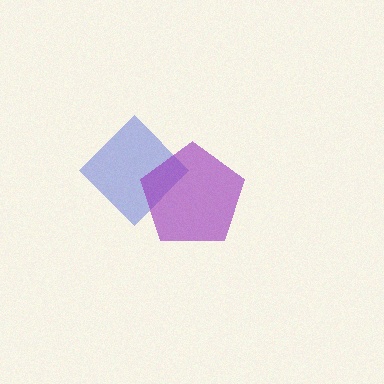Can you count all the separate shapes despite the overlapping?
Yes, there are 2 separate shapes.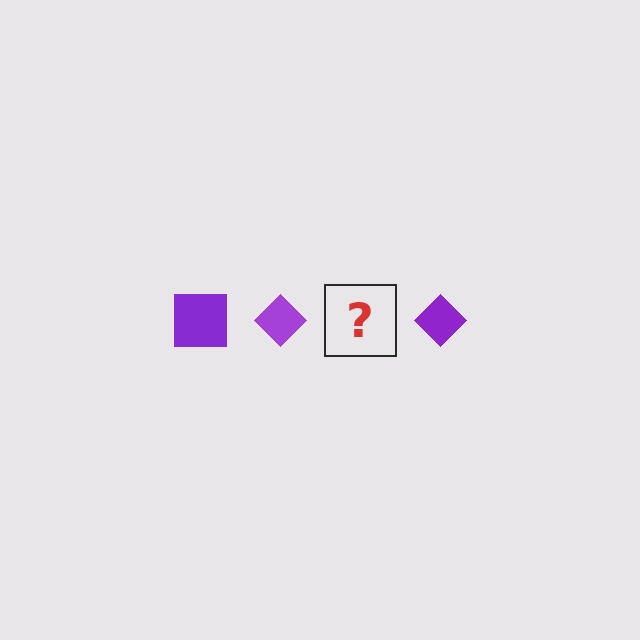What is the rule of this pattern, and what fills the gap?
The rule is that the pattern cycles through square, diamond shapes in purple. The gap should be filled with a purple square.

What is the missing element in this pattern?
The missing element is a purple square.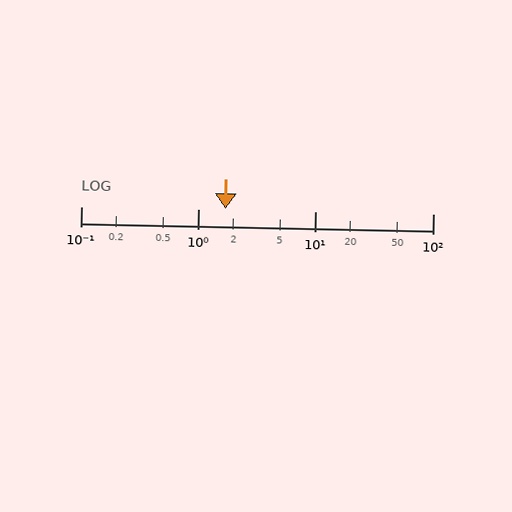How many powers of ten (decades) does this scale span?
The scale spans 3 decades, from 0.1 to 100.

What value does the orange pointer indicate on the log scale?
The pointer indicates approximately 1.7.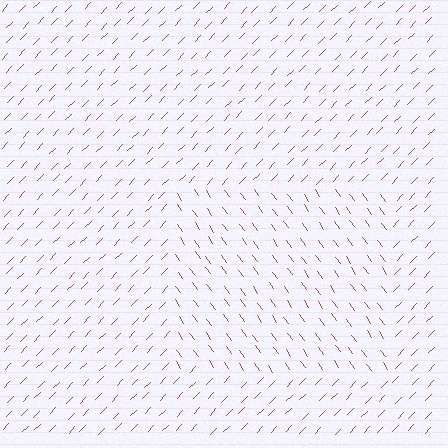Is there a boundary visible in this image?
Yes, there is a texture boundary formed by a change in line orientation.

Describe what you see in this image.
The image is filled with small brown line segments. A rectangle region in the image has lines oriented differently from the surrounding lines, creating a visible texture boundary.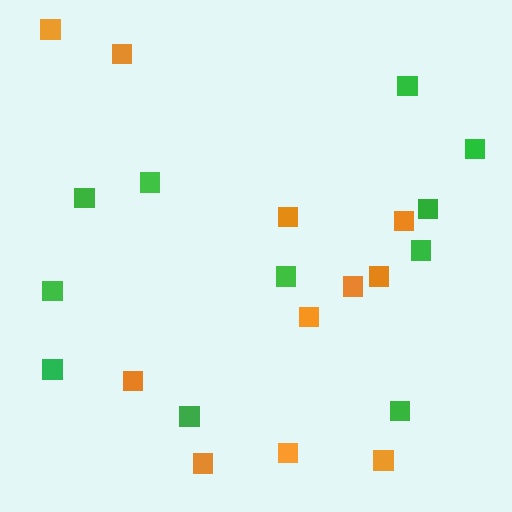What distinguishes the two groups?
There are 2 groups: one group of green squares (11) and one group of orange squares (11).